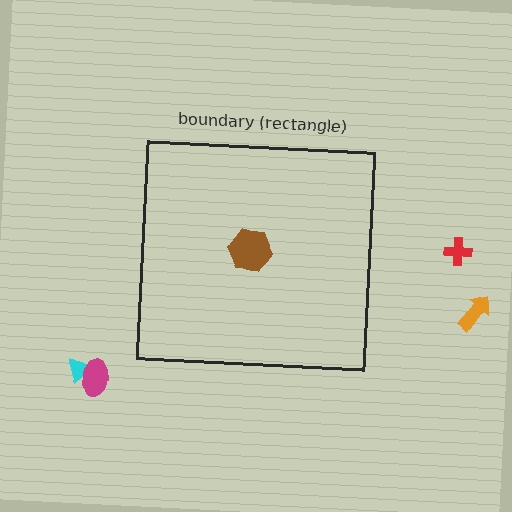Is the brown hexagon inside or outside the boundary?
Inside.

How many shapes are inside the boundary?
1 inside, 4 outside.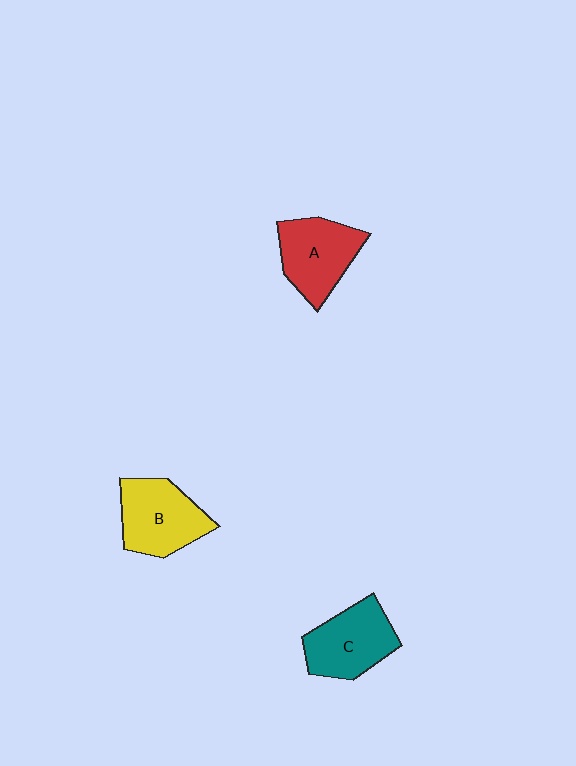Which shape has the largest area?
Shape B (yellow).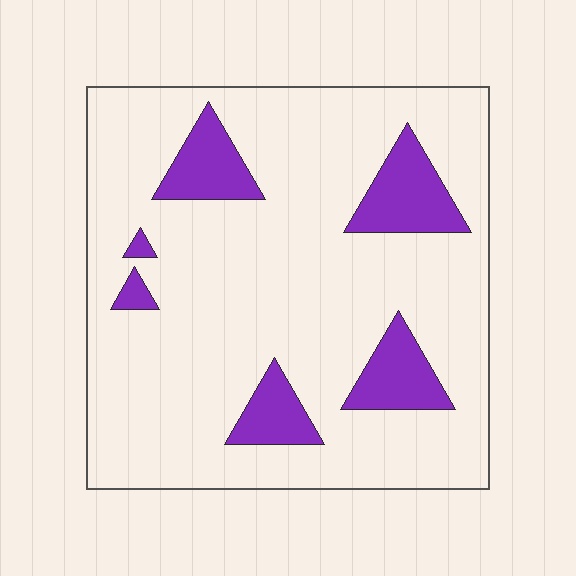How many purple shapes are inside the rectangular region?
6.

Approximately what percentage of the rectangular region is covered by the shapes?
Approximately 15%.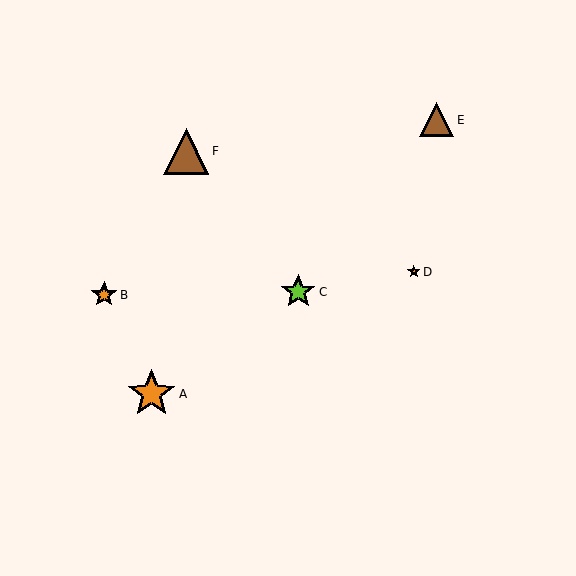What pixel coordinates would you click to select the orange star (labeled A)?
Click at (151, 394) to select the orange star A.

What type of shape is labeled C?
Shape C is a lime star.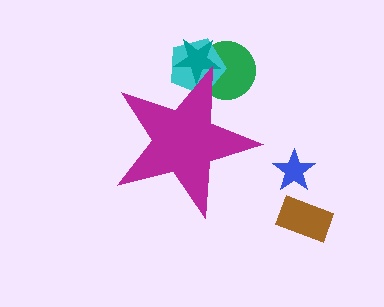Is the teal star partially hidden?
Yes, the teal star is partially hidden behind the magenta star.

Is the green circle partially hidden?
Yes, the green circle is partially hidden behind the magenta star.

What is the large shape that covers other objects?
A magenta star.